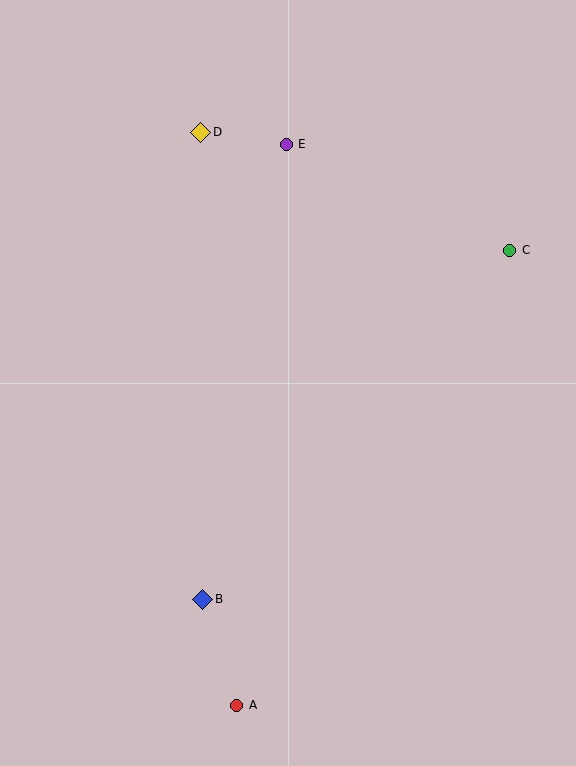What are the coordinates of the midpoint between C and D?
The midpoint between C and D is at (355, 191).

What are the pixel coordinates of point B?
Point B is at (203, 599).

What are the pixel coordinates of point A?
Point A is at (237, 705).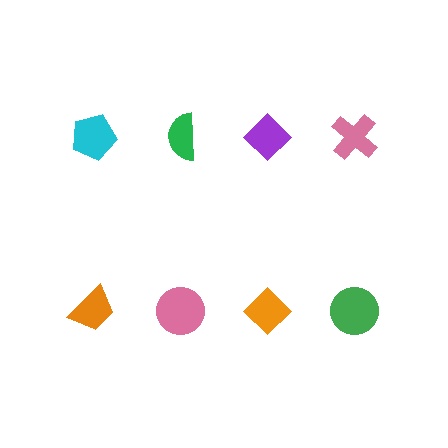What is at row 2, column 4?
A green circle.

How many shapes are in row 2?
4 shapes.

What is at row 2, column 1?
An orange trapezoid.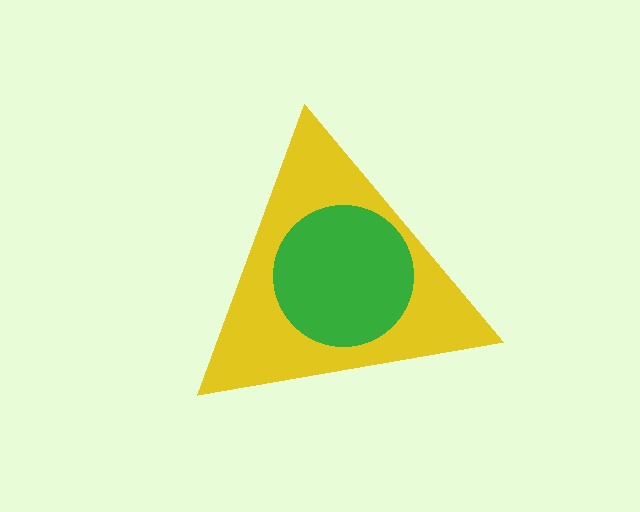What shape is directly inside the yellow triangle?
The green circle.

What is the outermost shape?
The yellow triangle.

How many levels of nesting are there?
2.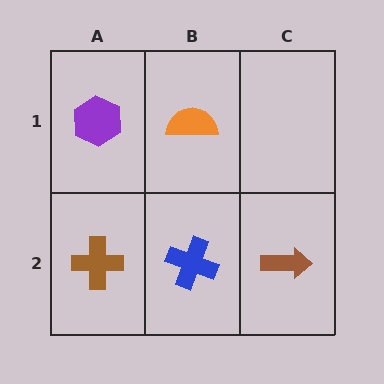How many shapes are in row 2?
3 shapes.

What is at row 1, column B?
An orange semicircle.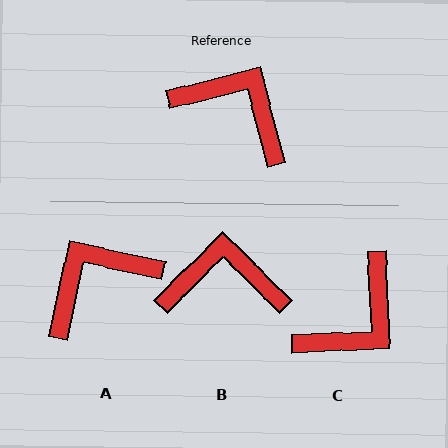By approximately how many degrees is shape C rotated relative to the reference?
Approximately 102 degrees clockwise.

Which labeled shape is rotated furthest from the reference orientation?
C, about 102 degrees away.